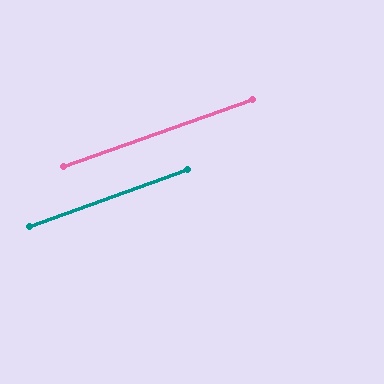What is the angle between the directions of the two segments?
Approximately 0 degrees.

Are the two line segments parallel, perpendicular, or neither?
Parallel — their directions differ by only 0.1°.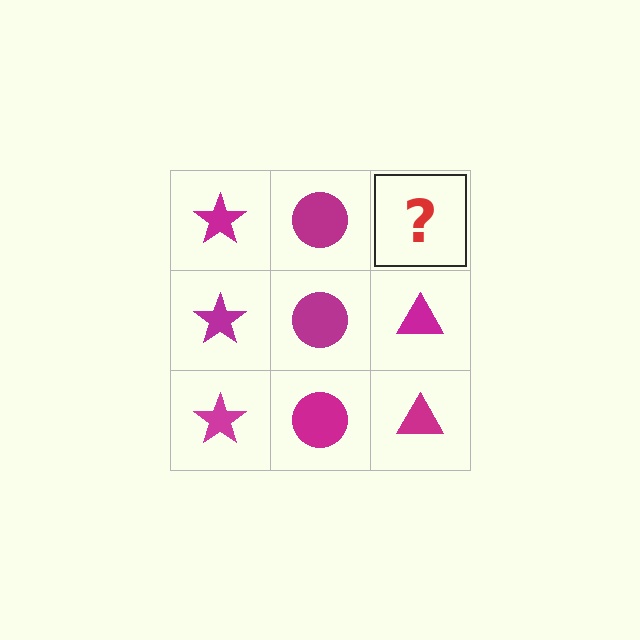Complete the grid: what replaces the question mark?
The question mark should be replaced with a magenta triangle.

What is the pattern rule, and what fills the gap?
The rule is that each column has a consistent shape. The gap should be filled with a magenta triangle.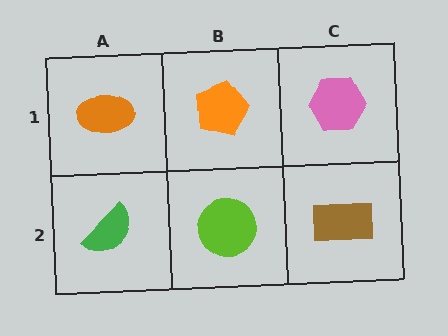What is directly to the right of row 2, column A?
A lime circle.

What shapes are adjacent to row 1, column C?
A brown rectangle (row 2, column C), an orange pentagon (row 1, column B).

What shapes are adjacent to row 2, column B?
An orange pentagon (row 1, column B), a green semicircle (row 2, column A), a brown rectangle (row 2, column C).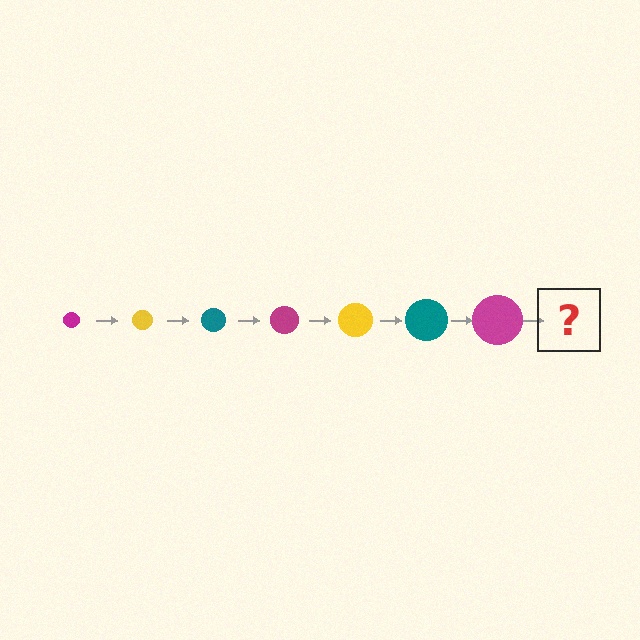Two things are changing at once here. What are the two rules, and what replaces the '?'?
The two rules are that the circle grows larger each step and the color cycles through magenta, yellow, and teal. The '?' should be a yellow circle, larger than the previous one.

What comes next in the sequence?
The next element should be a yellow circle, larger than the previous one.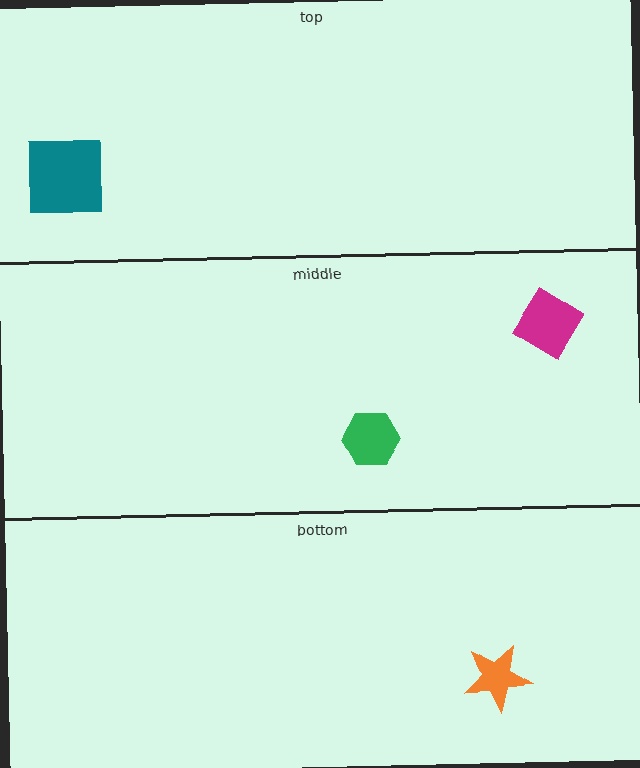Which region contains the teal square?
The top region.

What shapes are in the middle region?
The magenta diamond, the green hexagon.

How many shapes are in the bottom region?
1.